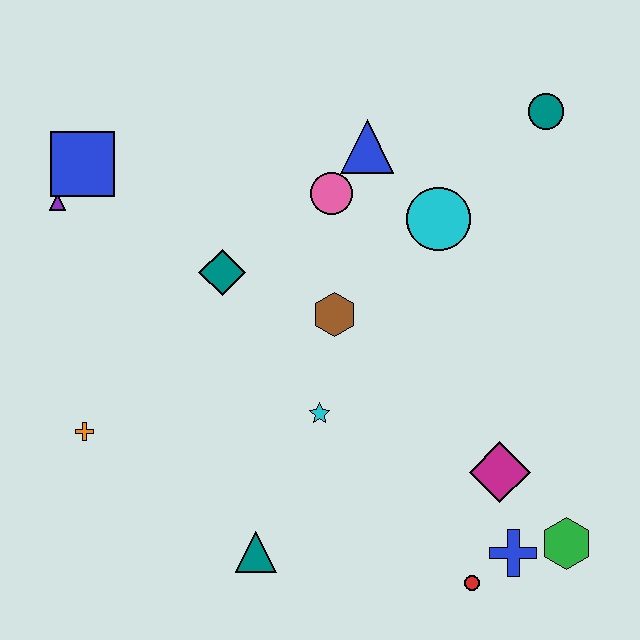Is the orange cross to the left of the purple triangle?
No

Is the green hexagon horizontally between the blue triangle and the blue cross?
No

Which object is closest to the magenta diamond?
The blue cross is closest to the magenta diamond.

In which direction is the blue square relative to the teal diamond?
The blue square is to the left of the teal diamond.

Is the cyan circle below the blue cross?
No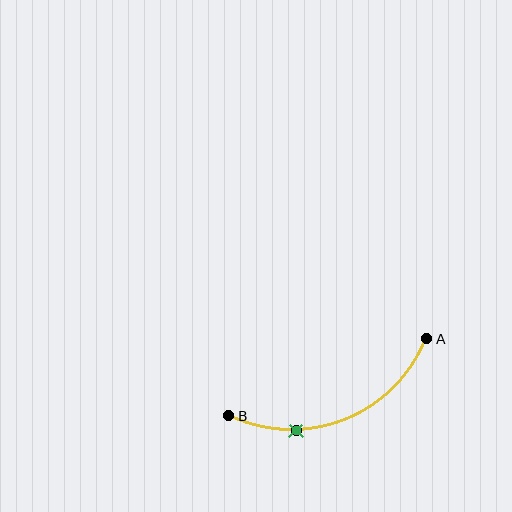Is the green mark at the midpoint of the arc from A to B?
No. The green mark lies on the arc but is closer to endpoint B. The arc midpoint would be at the point on the curve equidistant along the arc from both A and B.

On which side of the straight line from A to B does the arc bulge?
The arc bulges below the straight line connecting A and B.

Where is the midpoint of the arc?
The arc midpoint is the point on the curve farthest from the straight line joining A and B. It sits below that line.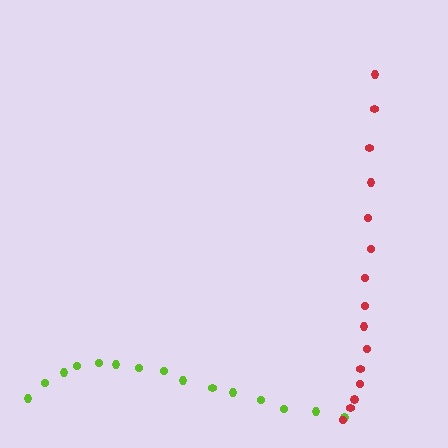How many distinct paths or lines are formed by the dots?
There are 2 distinct paths.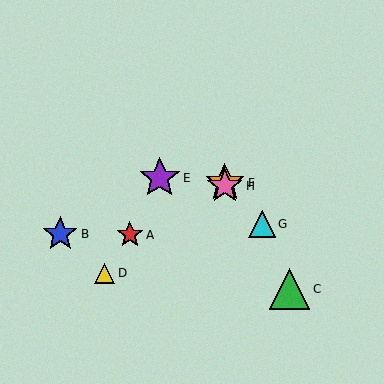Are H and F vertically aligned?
Yes, both are at x≈225.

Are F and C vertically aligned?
No, F is at x≈225 and C is at x≈289.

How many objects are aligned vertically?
2 objects (F, H) are aligned vertically.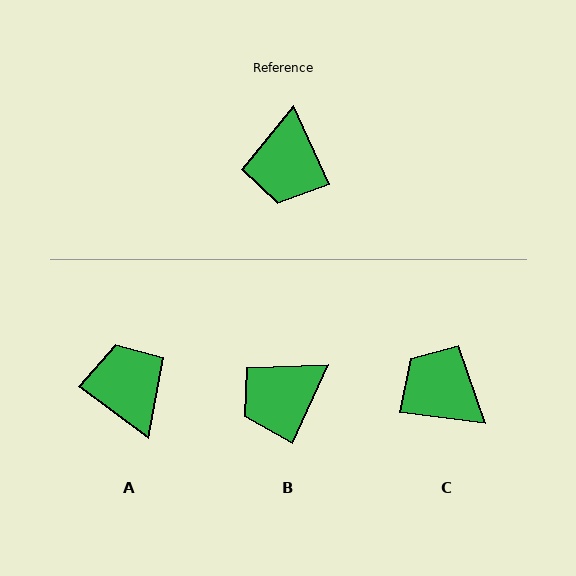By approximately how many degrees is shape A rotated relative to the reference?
Approximately 152 degrees clockwise.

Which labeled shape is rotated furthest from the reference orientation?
A, about 152 degrees away.